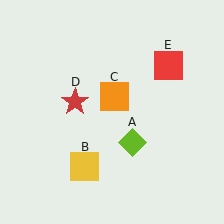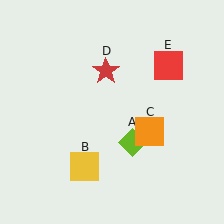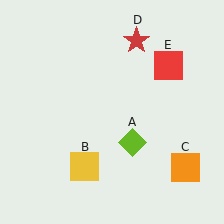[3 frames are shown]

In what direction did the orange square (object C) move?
The orange square (object C) moved down and to the right.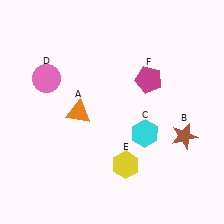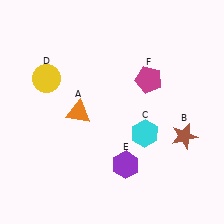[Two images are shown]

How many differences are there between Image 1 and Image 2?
There are 2 differences between the two images.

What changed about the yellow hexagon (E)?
In Image 1, E is yellow. In Image 2, it changed to purple.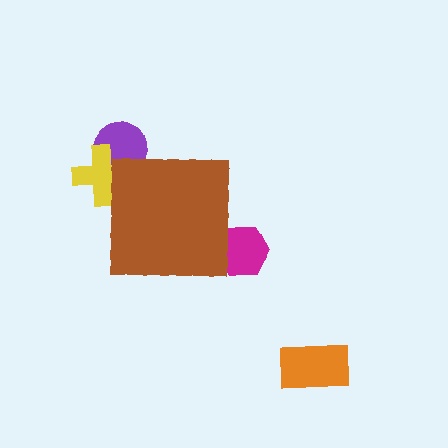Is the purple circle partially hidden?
Yes, the purple circle is partially hidden behind the brown square.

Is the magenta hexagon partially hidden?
Yes, the magenta hexagon is partially hidden behind the brown square.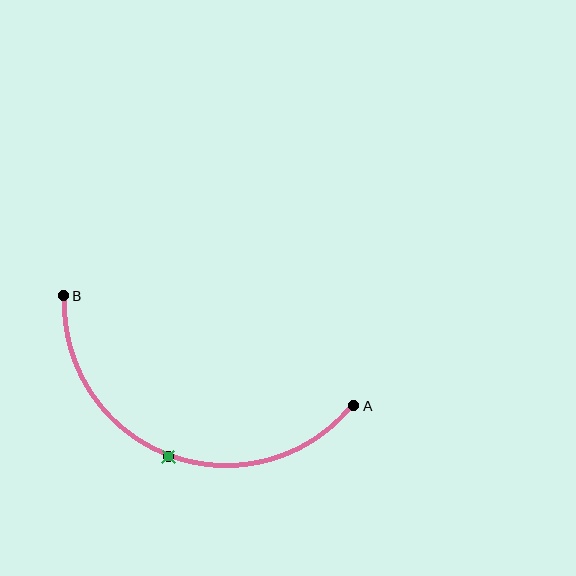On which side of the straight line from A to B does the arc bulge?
The arc bulges below the straight line connecting A and B.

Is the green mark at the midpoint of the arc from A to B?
Yes. The green mark lies on the arc at equal arc-length from both A and B — it is the arc midpoint.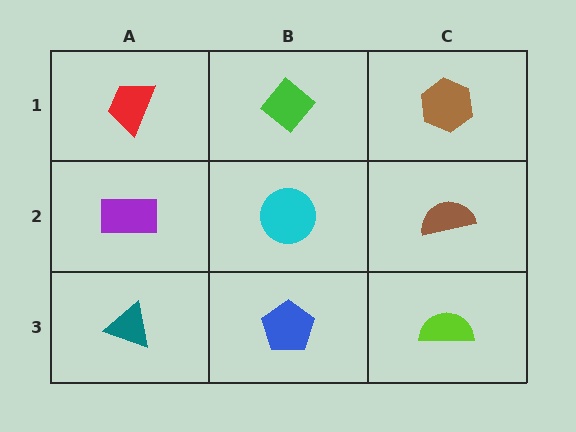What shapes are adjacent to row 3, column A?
A purple rectangle (row 2, column A), a blue pentagon (row 3, column B).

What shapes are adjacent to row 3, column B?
A cyan circle (row 2, column B), a teal triangle (row 3, column A), a lime semicircle (row 3, column C).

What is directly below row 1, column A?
A purple rectangle.